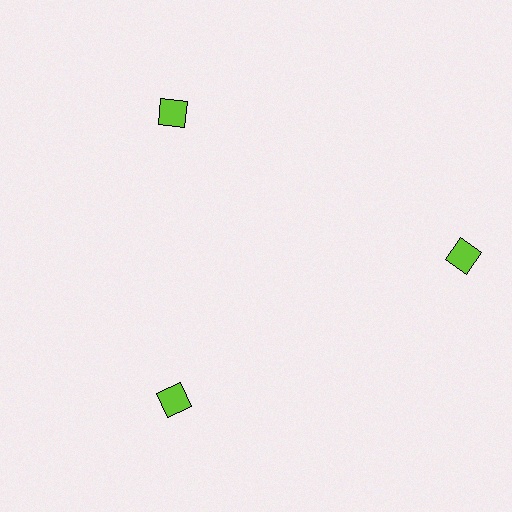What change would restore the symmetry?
The symmetry would be restored by moving it inward, back onto the ring so that all 3 diamonds sit at equal angles and equal distance from the center.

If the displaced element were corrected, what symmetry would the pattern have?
It would have 3-fold rotational symmetry — the pattern would map onto itself every 120 degrees.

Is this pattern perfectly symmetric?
No. The 3 lime diamonds are arranged in a ring, but one element near the 3 o'clock position is pushed outward from the center, breaking the 3-fold rotational symmetry.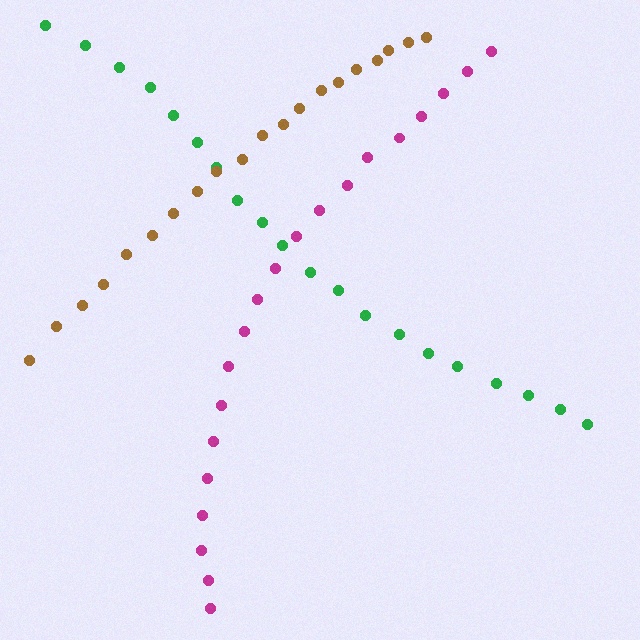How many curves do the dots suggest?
There are 3 distinct paths.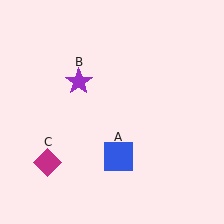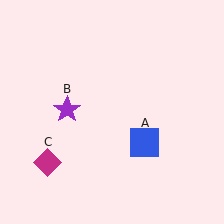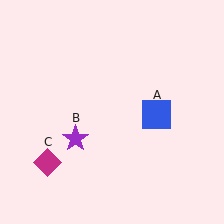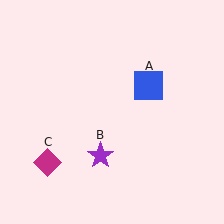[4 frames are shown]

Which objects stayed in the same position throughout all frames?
Magenta diamond (object C) remained stationary.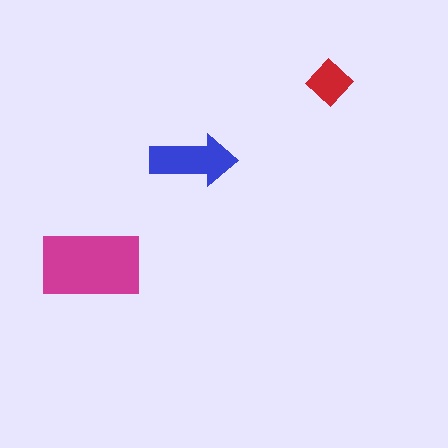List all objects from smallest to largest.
The red diamond, the blue arrow, the magenta rectangle.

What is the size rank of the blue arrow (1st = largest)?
2nd.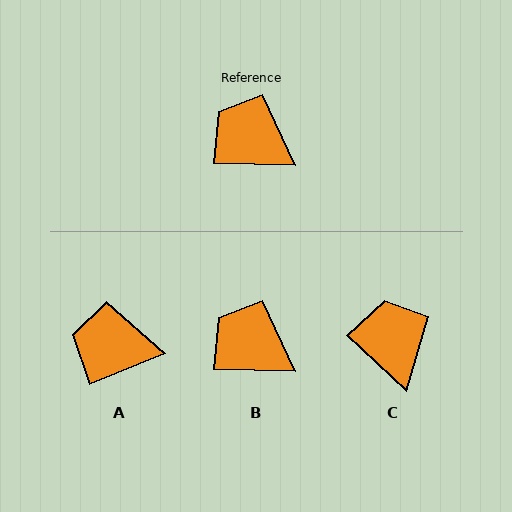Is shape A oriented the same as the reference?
No, it is off by about 24 degrees.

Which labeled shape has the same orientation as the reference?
B.